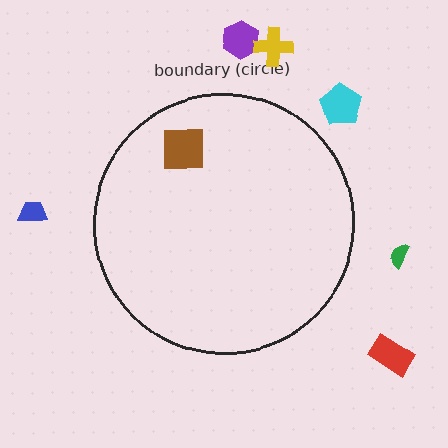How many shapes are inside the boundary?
1 inside, 6 outside.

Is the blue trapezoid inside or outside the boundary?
Outside.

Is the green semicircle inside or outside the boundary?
Outside.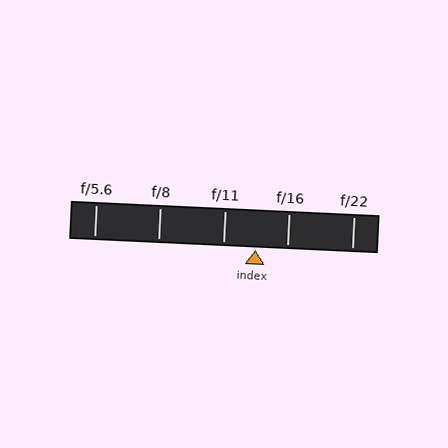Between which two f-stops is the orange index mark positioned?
The index mark is between f/11 and f/16.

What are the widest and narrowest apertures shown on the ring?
The widest aperture shown is f/5.6 and the narrowest is f/22.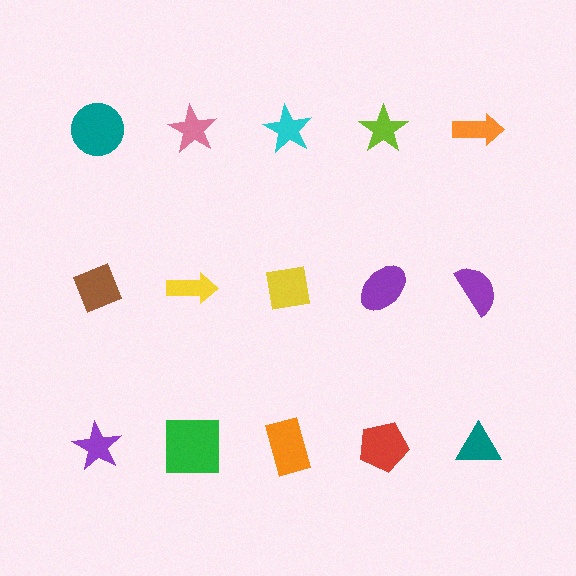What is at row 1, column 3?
A cyan star.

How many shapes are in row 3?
5 shapes.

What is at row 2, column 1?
A brown diamond.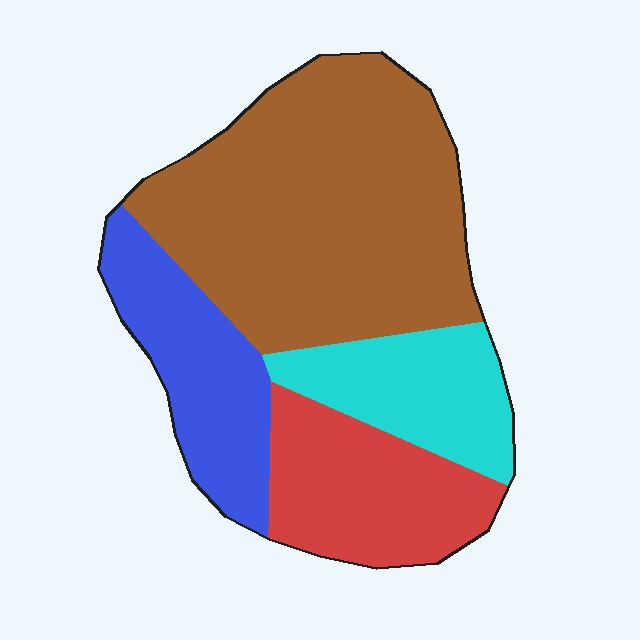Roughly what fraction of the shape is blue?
Blue takes up about one sixth (1/6) of the shape.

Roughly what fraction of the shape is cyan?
Cyan covers 15% of the shape.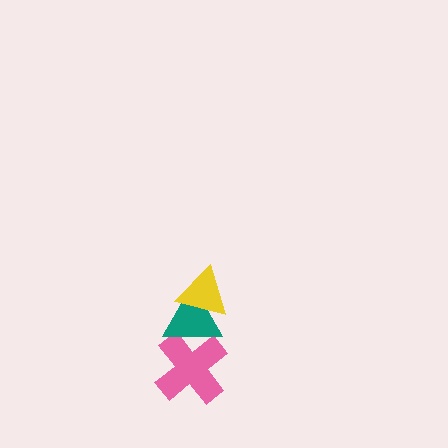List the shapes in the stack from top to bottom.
From top to bottom: the yellow triangle, the teal triangle, the pink cross.